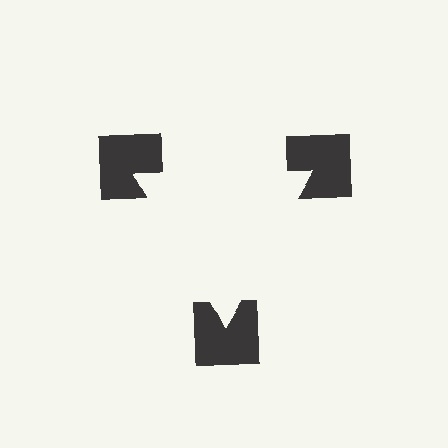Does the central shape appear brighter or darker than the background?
It typically appears slightly brighter than the background, even though no actual brightness change is drawn.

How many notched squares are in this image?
There are 3 — one at each vertex of the illusory triangle.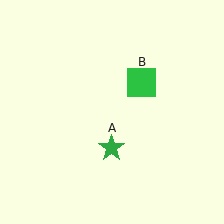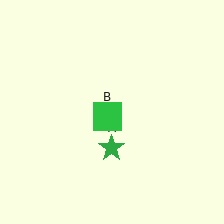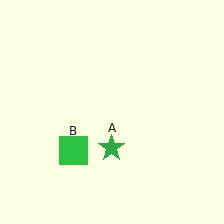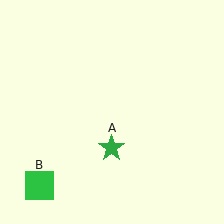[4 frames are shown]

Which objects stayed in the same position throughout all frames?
Green star (object A) remained stationary.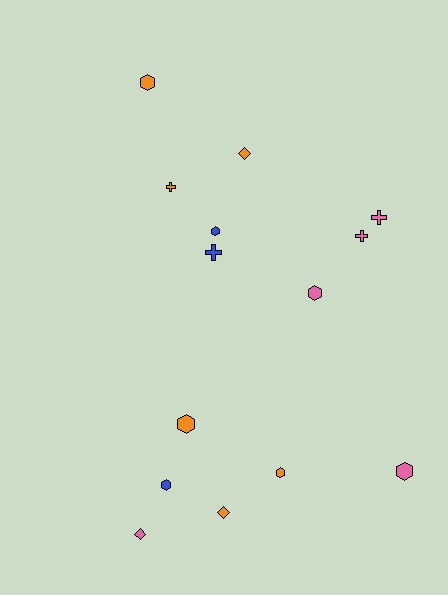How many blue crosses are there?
There is 1 blue cross.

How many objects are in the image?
There are 14 objects.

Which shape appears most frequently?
Hexagon, with 7 objects.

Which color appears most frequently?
Orange, with 6 objects.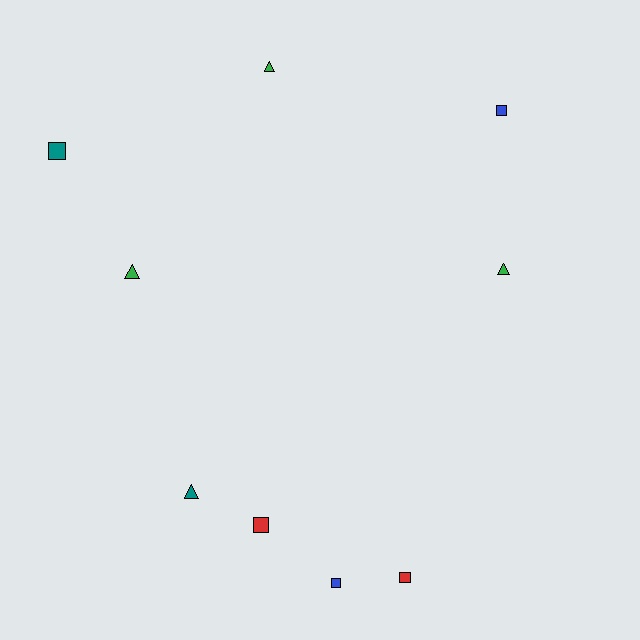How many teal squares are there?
There is 1 teal square.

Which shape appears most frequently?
Square, with 5 objects.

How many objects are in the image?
There are 9 objects.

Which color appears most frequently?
Green, with 3 objects.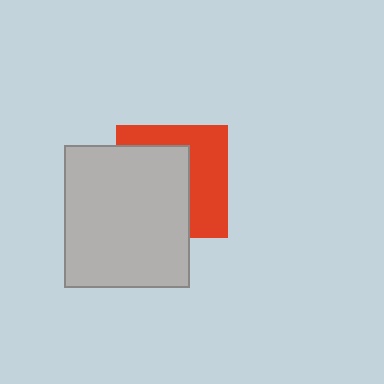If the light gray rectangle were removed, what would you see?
You would see the complete red square.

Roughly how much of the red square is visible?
About half of it is visible (roughly 46%).